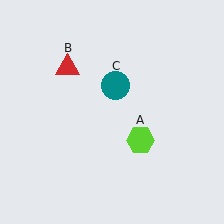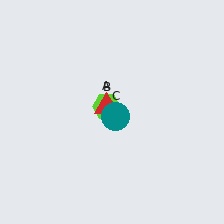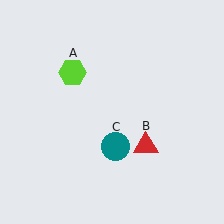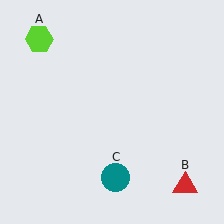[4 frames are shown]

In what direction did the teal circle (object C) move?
The teal circle (object C) moved down.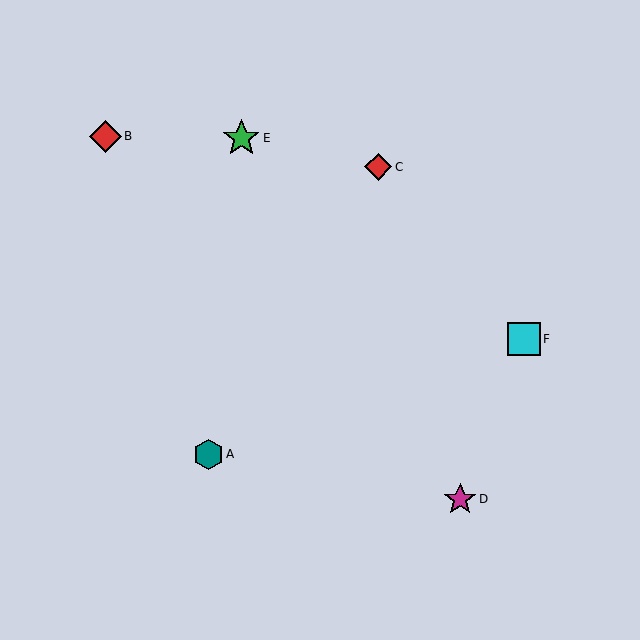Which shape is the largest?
The green star (labeled E) is the largest.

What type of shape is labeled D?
Shape D is a magenta star.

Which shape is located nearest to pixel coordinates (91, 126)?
The red diamond (labeled B) at (105, 136) is nearest to that location.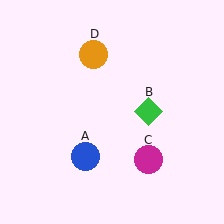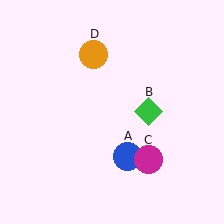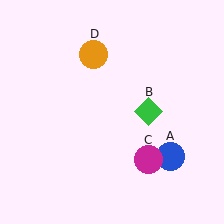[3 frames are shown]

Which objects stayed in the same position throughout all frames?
Green diamond (object B) and magenta circle (object C) and orange circle (object D) remained stationary.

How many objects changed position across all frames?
1 object changed position: blue circle (object A).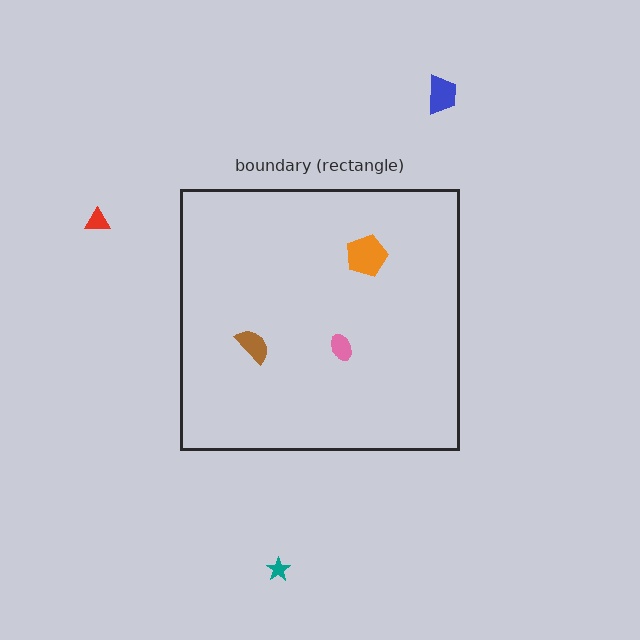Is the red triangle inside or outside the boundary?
Outside.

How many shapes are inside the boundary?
3 inside, 3 outside.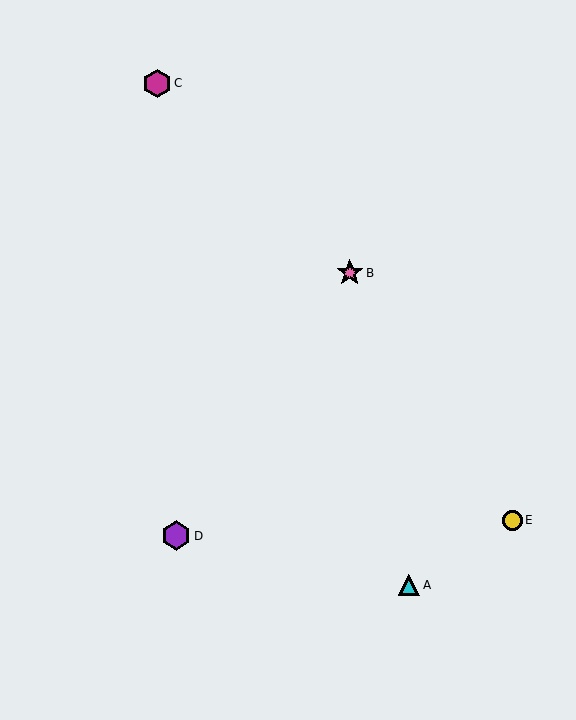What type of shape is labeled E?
Shape E is a yellow circle.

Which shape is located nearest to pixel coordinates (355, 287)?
The pink star (labeled B) at (350, 273) is nearest to that location.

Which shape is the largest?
The purple hexagon (labeled D) is the largest.